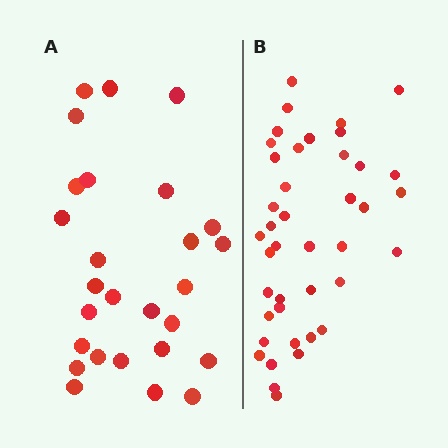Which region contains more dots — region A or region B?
Region B (the right region) has more dots.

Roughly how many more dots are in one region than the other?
Region B has approximately 15 more dots than region A.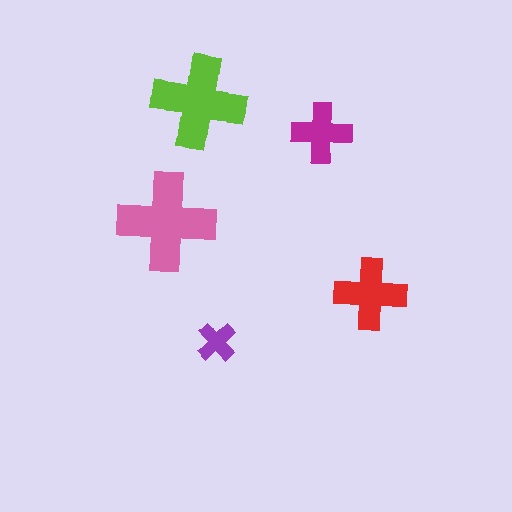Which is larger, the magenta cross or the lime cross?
The lime one.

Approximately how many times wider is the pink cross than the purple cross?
About 2.5 times wider.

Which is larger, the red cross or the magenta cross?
The red one.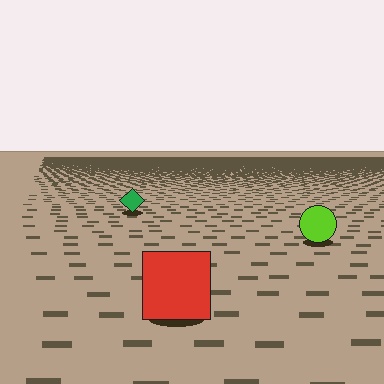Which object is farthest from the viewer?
The green diamond is farthest from the viewer. It appears smaller and the ground texture around it is denser.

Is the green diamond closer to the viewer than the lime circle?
No. The lime circle is closer — you can tell from the texture gradient: the ground texture is coarser near it.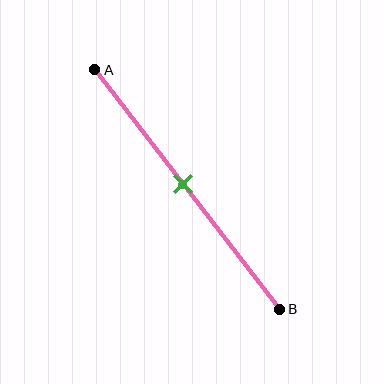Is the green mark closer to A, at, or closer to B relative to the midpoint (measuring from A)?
The green mark is approximately at the midpoint of segment AB.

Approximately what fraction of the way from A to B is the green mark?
The green mark is approximately 50% of the way from A to B.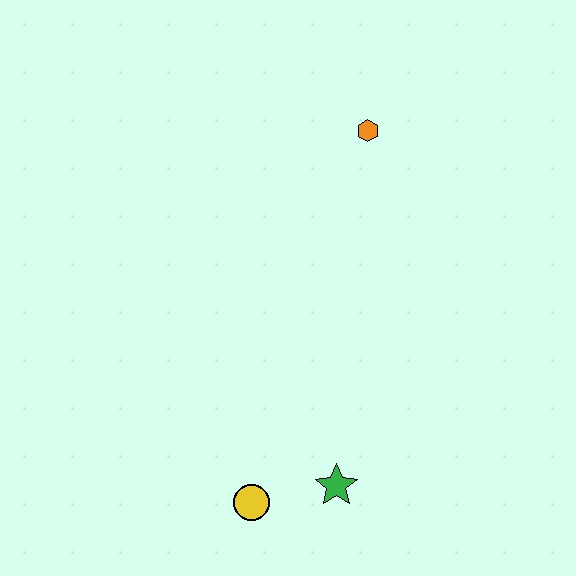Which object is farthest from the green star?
The orange hexagon is farthest from the green star.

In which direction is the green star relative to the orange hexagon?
The green star is below the orange hexagon.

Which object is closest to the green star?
The yellow circle is closest to the green star.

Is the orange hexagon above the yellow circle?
Yes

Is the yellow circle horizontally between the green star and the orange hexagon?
No